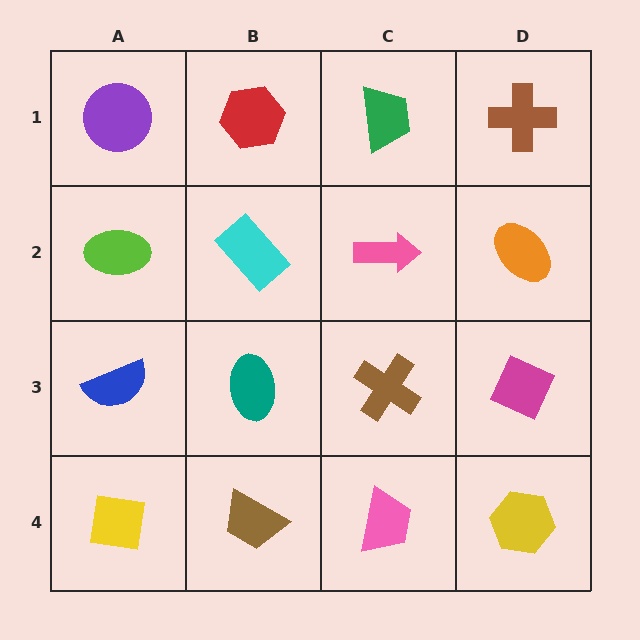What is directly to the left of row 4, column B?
A yellow square.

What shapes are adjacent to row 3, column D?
An orange ellipse (row 2, column D), a yellow hexagon (row 4, column D), a brown cross (row 3, column C).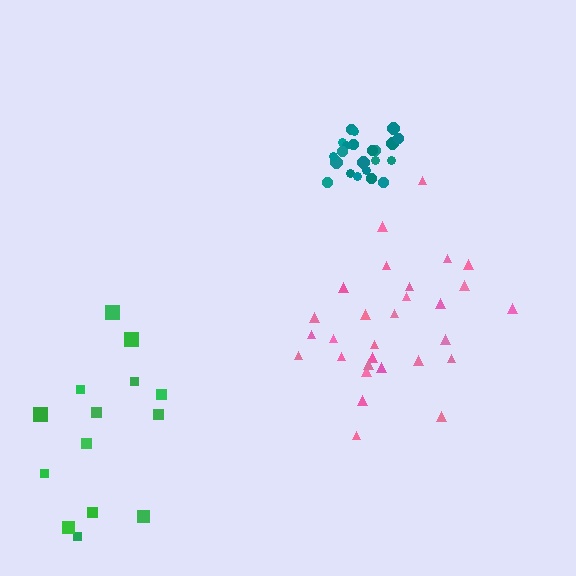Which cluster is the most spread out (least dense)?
Green.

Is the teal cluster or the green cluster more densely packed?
Teal.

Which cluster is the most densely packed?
Teal.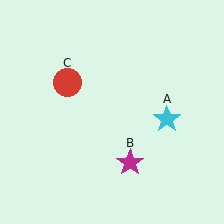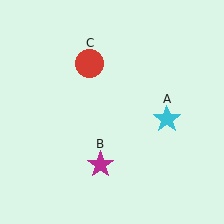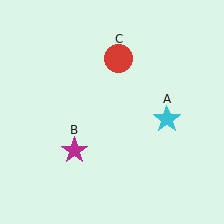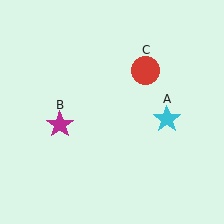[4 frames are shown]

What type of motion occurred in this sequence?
The magenta star (object B), red circle (object C) rotated clockwise around the center of the scene.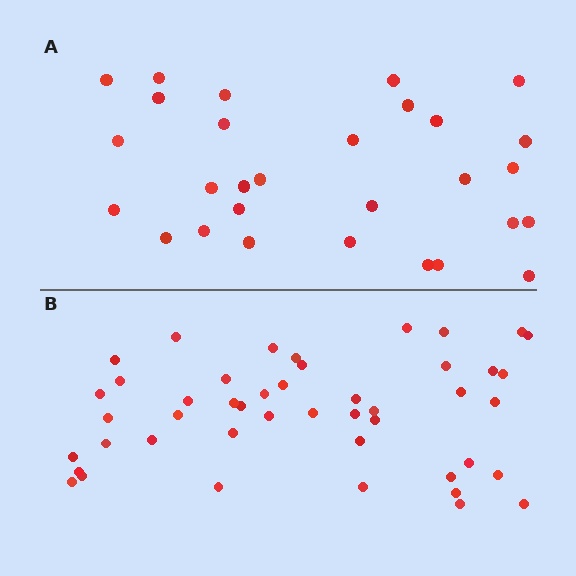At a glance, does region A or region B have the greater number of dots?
Region B (the bottom region) has more dots.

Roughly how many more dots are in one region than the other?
Region B has approximately 15 more dots than region A.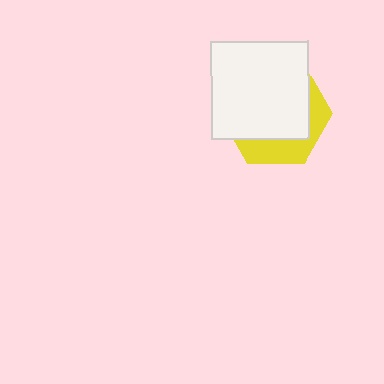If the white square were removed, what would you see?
You would see the complete yellow hexagon.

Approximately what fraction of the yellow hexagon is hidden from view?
Roughly 69% of the yellow hexagon is hidden behind the white square.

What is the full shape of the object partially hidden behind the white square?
The partially hidden object is a yellow hexagon.